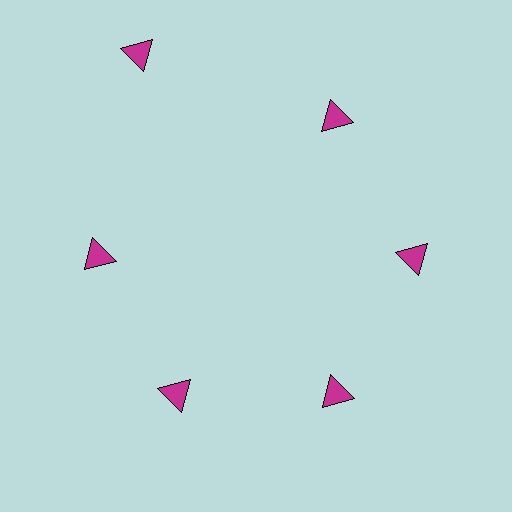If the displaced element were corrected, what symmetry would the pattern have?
It would have 6-fold rotational symmetry — the pattern would map onto itself every 60 degrees.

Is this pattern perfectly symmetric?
No. The 6 magenta triangles are arranged in a ring, but one element near the 11 o'clock position is pushed outward from the center, breaking the 6-fold rotational symmetry.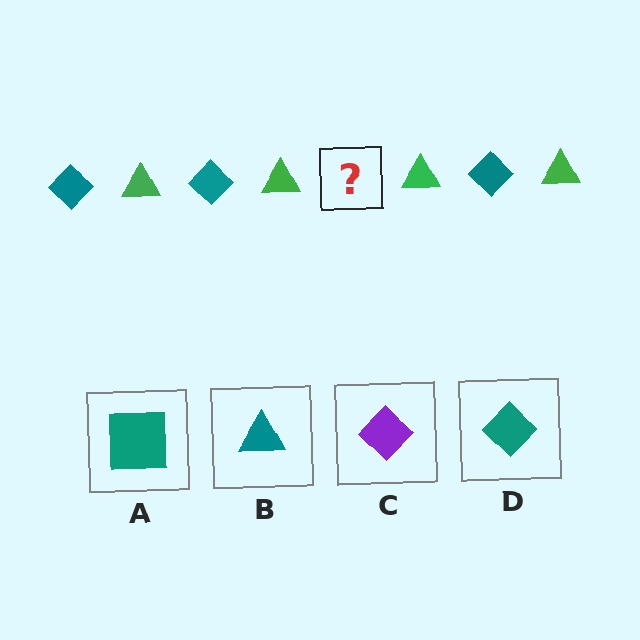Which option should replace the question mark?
Option D.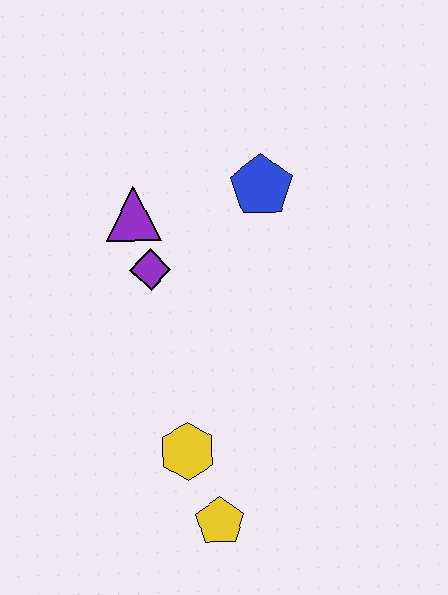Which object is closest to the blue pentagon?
The purple triangle is closest to the blue pentagon.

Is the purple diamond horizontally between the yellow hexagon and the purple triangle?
Yes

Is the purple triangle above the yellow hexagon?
Yes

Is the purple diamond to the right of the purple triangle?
Yes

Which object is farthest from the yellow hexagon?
The blue pentagon is farthest from the yellow hexagon.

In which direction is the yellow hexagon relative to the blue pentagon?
The yellow hexagon is below the blue pentagon.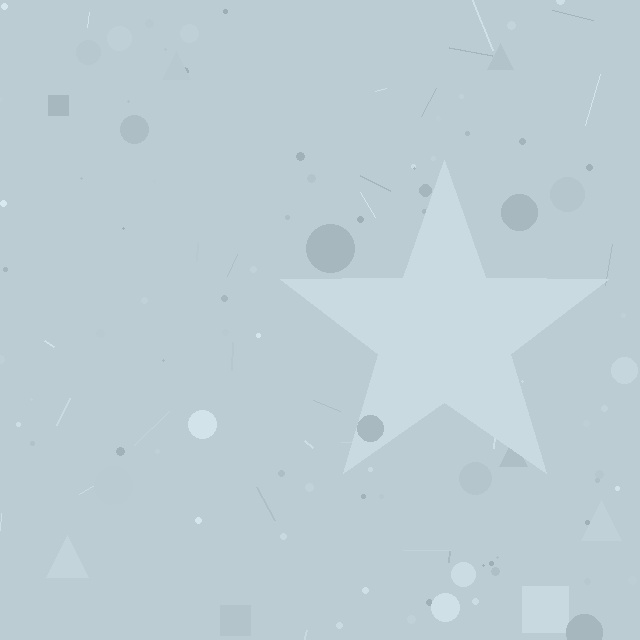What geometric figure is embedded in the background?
A star is embedded in the background.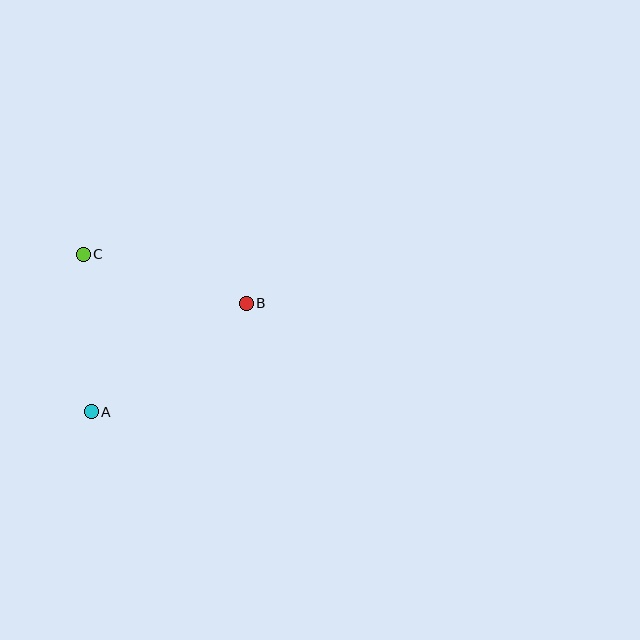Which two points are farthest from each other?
Points A and B are farthest from each other.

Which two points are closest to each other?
Points A and C are closest to each other.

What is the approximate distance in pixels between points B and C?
The distance between B and C is approximately 170 pixels.